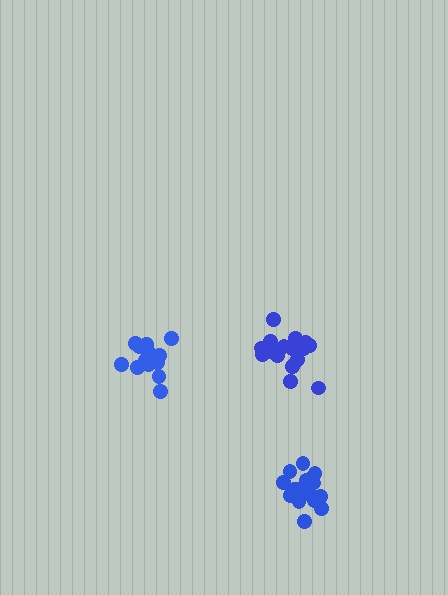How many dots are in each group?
Group 1: 17 dots, Group 2: 13 dots, Group 3: 18 dots (48 total).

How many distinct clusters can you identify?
There are 3 distinct clusters.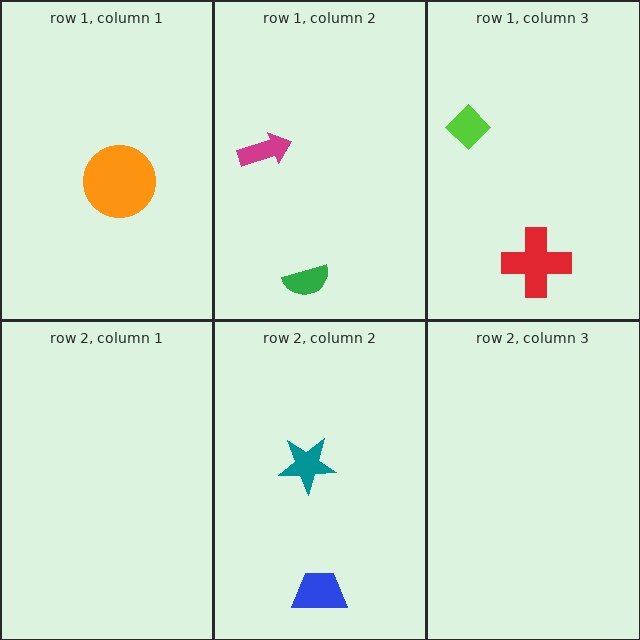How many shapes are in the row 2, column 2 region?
2.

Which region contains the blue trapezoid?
The row 2, column 2 region.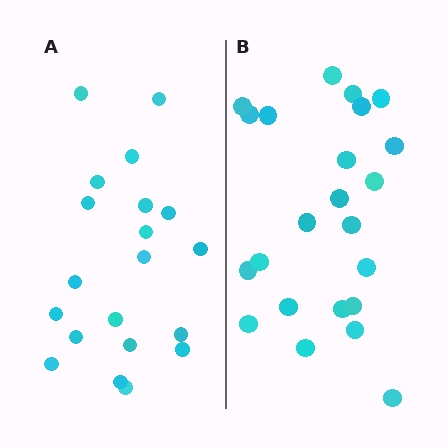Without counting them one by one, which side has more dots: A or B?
Region B (the right region) has more dots.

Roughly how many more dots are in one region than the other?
Region B has just a few more — roughly 2 or 3 more dots than region A.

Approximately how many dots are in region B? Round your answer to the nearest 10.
About 20 dots. (The exact count is 23, which rounds to 20.)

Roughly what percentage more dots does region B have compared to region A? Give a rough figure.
About 15% more.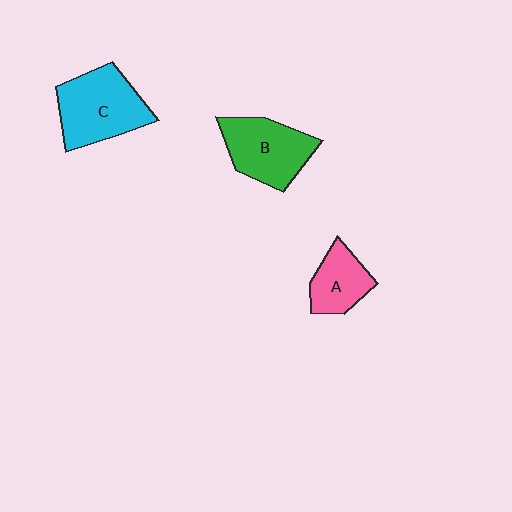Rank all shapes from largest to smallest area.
From largest to smallest: C (cyan), B (green), A (pink).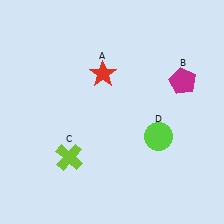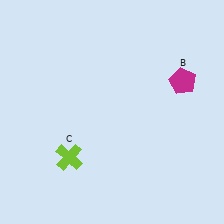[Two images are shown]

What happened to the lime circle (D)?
The lime circle (D) was removed in Image 2. It was in the bottom-right area of Image 1.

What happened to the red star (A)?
The red star (A) was removed in Image 2. It was in the top-left area of Image 1.